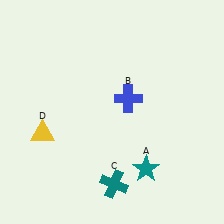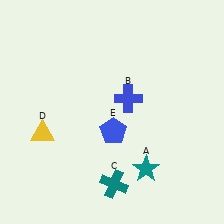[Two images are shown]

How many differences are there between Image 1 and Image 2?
There is 1 difference between the two images.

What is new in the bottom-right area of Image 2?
A blue pentagon (E) was added in the bottom-right area of Image 2.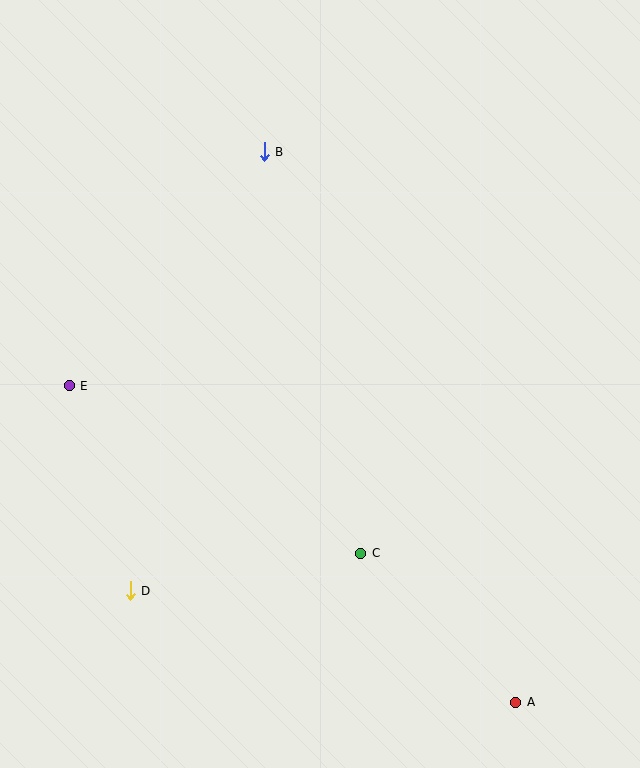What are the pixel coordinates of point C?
Point C is at (361, 553).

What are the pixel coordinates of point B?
Point B is at (264, 152).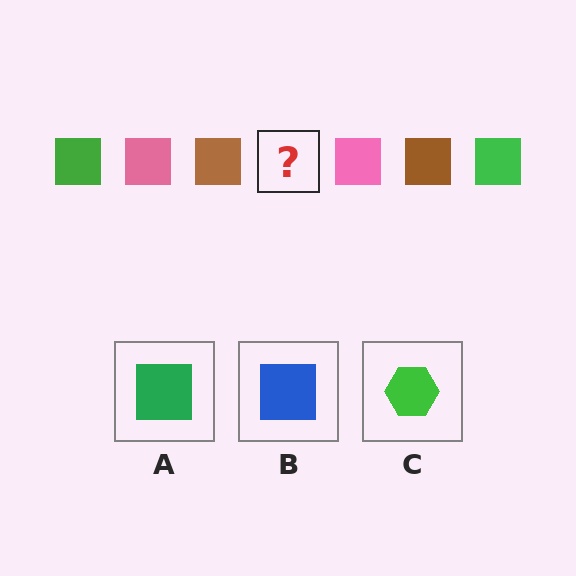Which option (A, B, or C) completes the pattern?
A.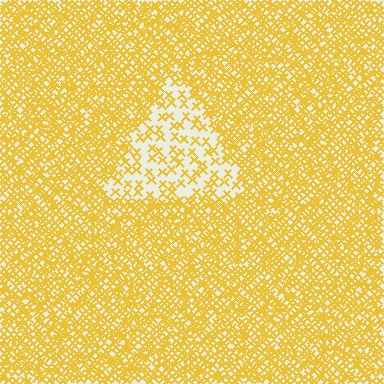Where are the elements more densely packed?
The elements are more densely packed outside the triangle boundary.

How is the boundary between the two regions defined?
The boundary is defined by a change in element density (approximately 2.8x ratio). All elements are the same color, size, and shape.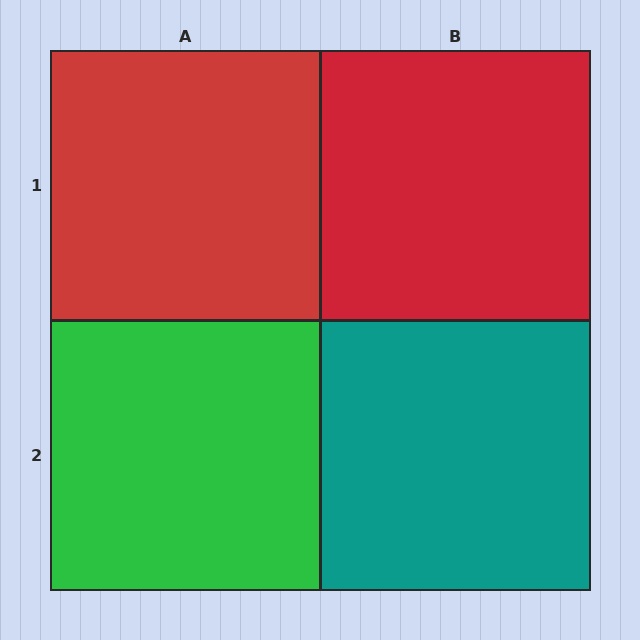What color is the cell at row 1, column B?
Red.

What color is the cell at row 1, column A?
Red.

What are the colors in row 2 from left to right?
Green, teal.